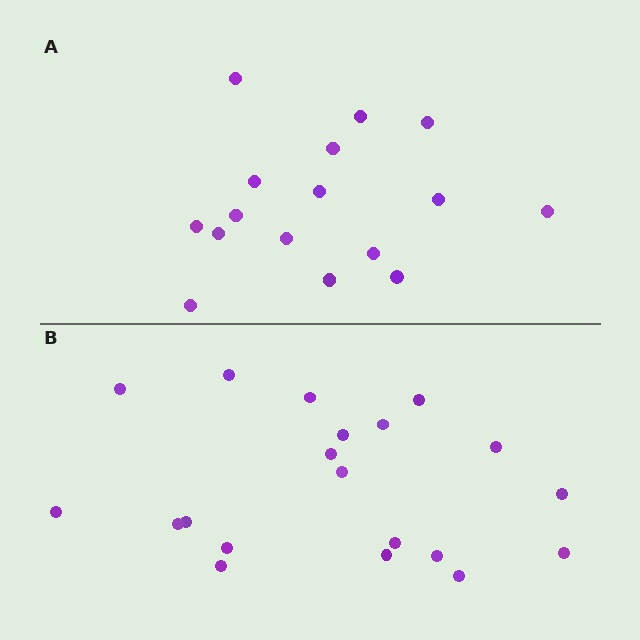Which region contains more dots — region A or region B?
Region B (the bottom region) has more dots.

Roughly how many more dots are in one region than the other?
Region B has about 4 more dots than region A.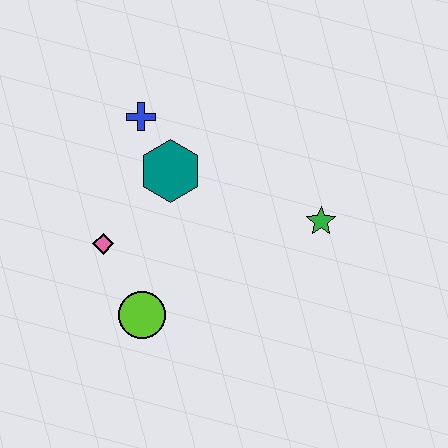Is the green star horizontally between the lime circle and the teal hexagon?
No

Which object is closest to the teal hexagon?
The blue cross is closest to the teal hexagon.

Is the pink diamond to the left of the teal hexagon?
Yes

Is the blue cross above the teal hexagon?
Yes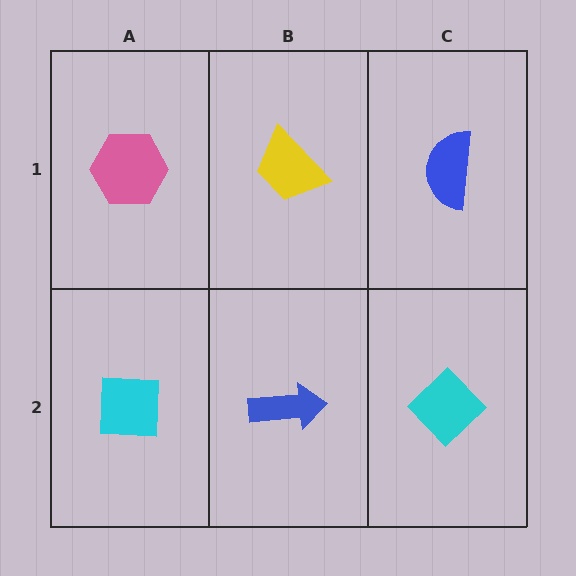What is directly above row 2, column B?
A yellow trapezoid.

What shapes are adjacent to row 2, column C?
A blue semicircle (row 1, column C), a blue arrow (row 2, column B).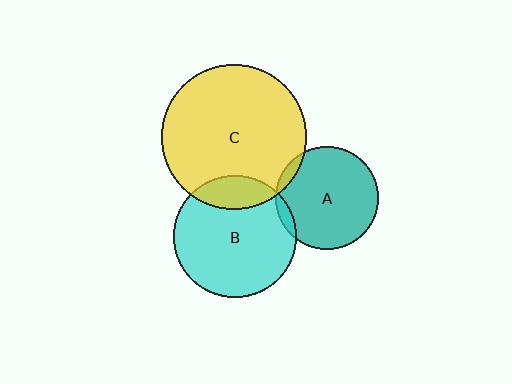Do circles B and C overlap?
Yes.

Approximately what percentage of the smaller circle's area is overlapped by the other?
Approximately 15%.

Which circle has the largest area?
Circle C (yellow).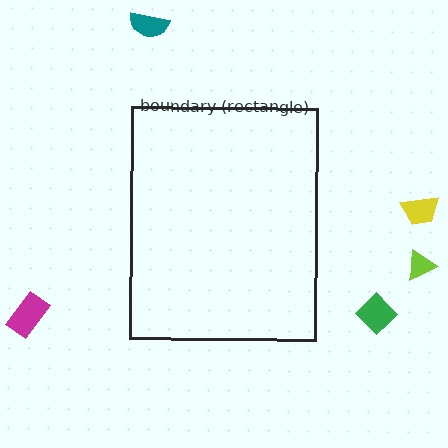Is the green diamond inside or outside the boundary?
Outside.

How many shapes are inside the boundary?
0 inside, 5 outside.